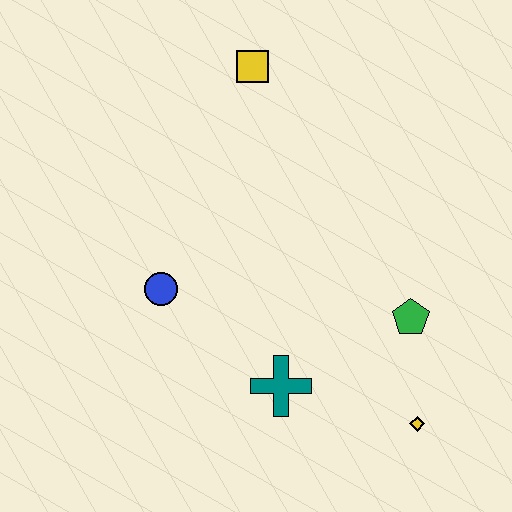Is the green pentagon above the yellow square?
No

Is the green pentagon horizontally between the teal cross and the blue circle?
No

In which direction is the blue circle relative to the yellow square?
The blue circle is below the yellow square.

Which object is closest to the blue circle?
The teal cross is closest to the blue circle.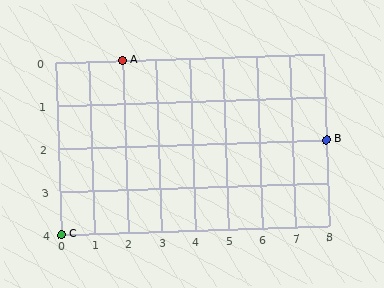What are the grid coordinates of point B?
Point B is at grid coordinates (8, 2).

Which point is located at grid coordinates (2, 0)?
Point A is at (2, 0).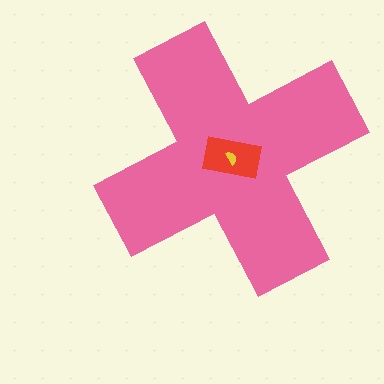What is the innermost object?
The yellow semicircle.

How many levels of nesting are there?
3.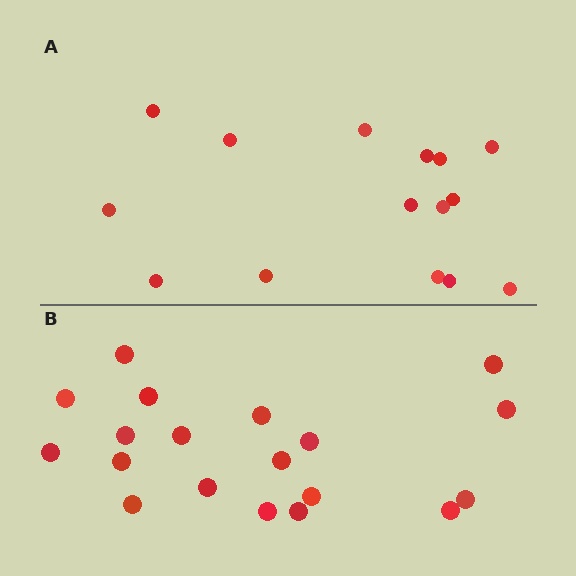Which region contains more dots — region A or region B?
Region B (the bottom region) has more dots.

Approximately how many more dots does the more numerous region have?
Region B has about 4 more dots than region A.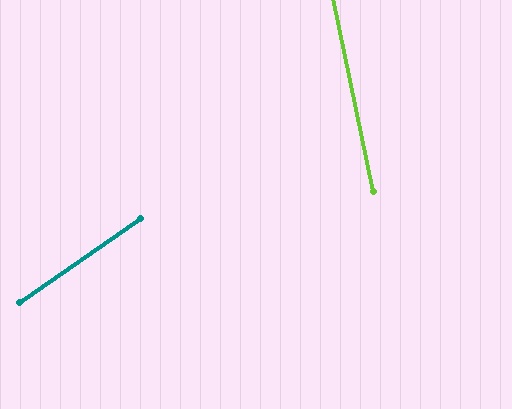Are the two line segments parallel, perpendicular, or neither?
Neither parallel nor perpendicular — they differ by about 67°.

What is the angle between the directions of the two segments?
Approximately 67 degrees.